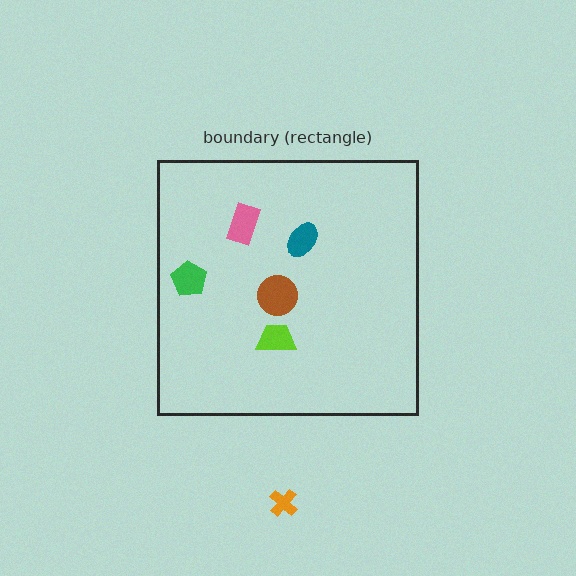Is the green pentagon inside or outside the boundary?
Inside.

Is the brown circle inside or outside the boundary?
Inside.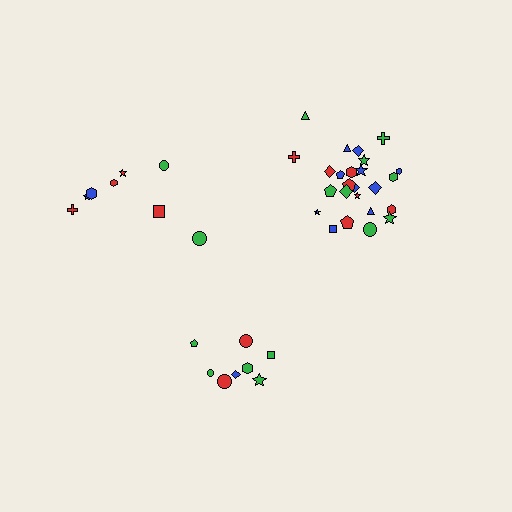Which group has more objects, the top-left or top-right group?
The top-right group.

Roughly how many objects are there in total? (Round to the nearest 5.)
Roughly 40 objects in total.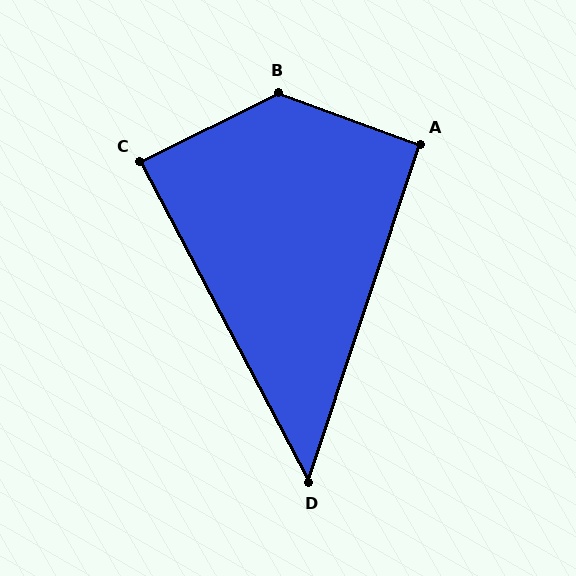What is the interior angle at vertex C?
Approximately 88 degrees (approximately right).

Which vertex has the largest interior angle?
B, at approximately 134 degrees.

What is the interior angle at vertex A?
Approximately 92 degrees (approximately right).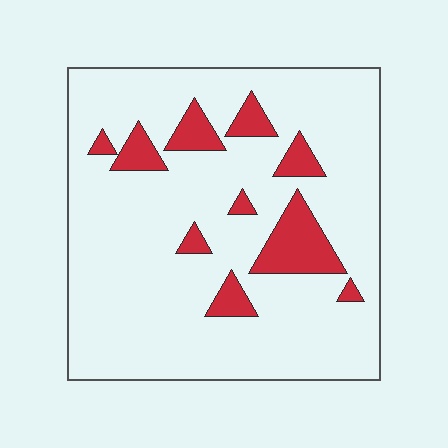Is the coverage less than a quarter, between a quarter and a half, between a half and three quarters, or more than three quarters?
Less than a quarter.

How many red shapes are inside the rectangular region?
10.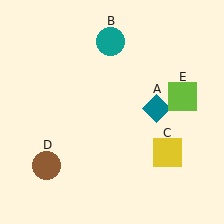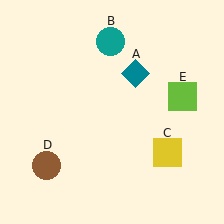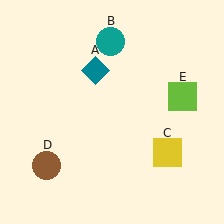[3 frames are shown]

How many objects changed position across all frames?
1 object changed position: teal diamond (object A).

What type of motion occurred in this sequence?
The teal diamond (object A) rotated counterclockwise around the center of the scene.